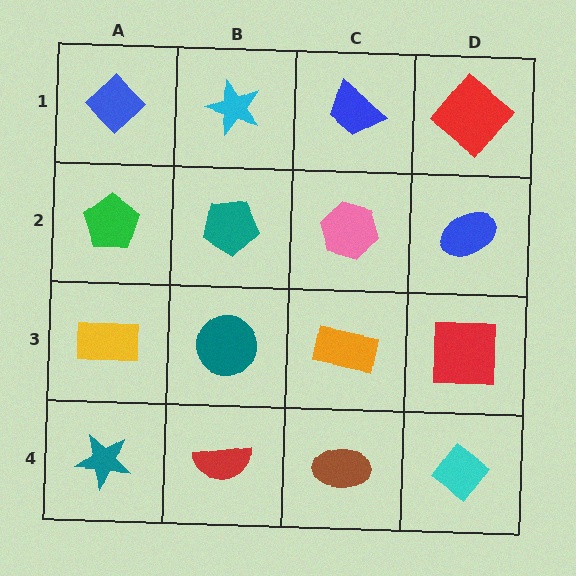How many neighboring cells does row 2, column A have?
3.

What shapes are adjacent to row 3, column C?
A pink hexagon (row 2, column C), a brown ellipse (row 4, column C), a teal circle (row 3, column B), a red square (row 3, column D).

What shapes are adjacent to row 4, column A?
A yellow rectangle (row 3, column A), a red semicircle (row 4, column B).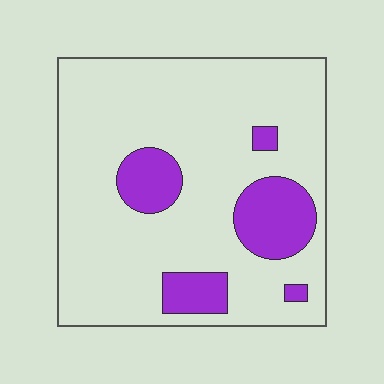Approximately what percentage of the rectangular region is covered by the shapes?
Approximately 20%.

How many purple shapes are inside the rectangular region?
5.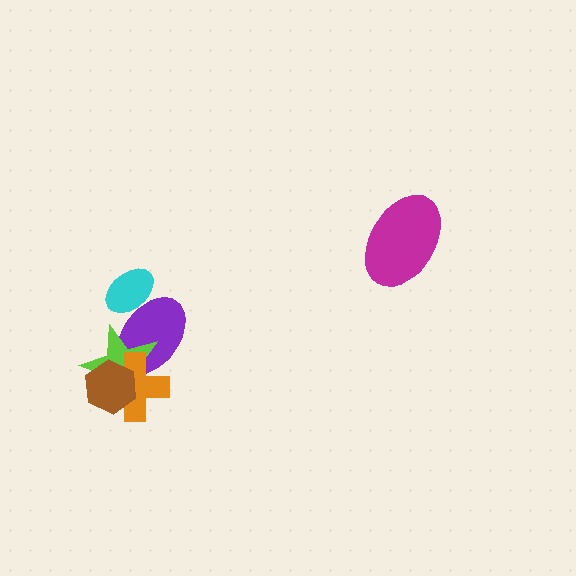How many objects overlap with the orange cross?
3 objects overlap with the orange cross.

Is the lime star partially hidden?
Yes, it is partially covered by another shape.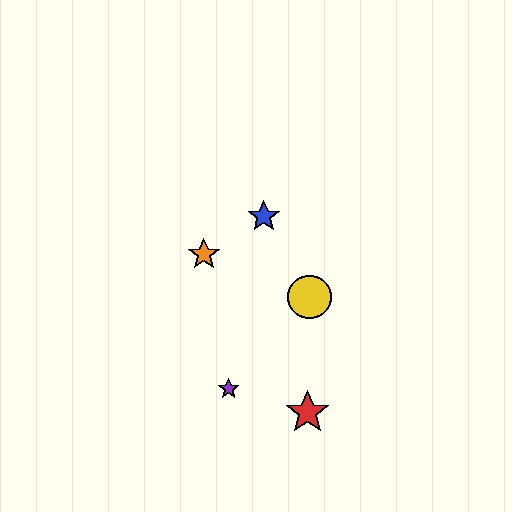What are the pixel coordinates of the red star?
The red star is at (308, 412).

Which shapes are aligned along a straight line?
The blue star, the green star, the yellow circle are aligned along a straight line.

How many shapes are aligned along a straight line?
3 shapes (the blue star, the green star, the yellow circle) are aligned along a straight line.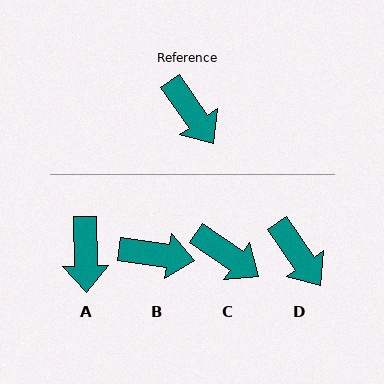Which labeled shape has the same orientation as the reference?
D.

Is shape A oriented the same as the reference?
No, it is off by about 34 degrees.